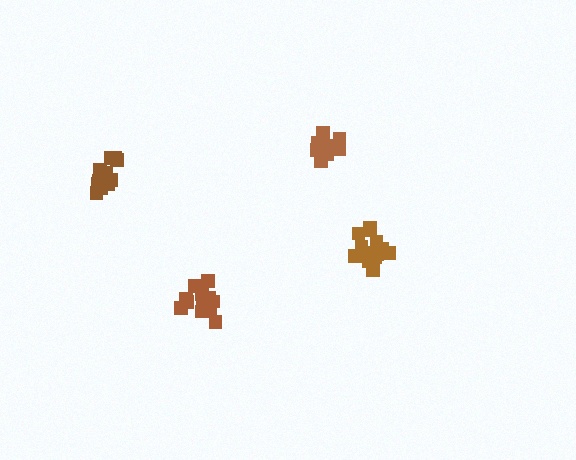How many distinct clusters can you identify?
There are 4 distinct clusters.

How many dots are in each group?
Group 1: 14 dots, Group 2: 10 dots, Group 3: 12 dots, Group 4: 14 dots (50 total).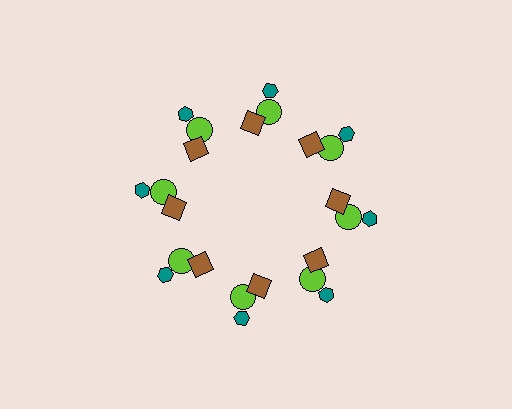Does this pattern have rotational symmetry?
Yes, this pattern has 8-fold rotational symmetry. It looks the same after rotating 45 degrees around the center.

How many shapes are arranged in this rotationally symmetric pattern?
There are 24 shapes, arranged in 8 groups of 3.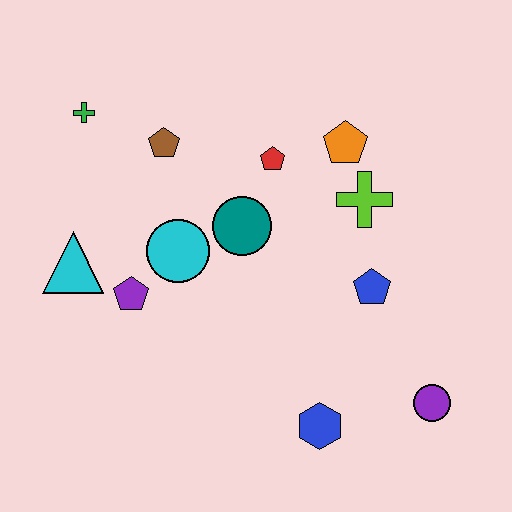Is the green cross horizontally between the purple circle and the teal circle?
No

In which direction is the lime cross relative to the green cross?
The lime cross is to the right of the green cross.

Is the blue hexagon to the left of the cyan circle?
No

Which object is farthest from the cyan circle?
The purple circle is farthest from the cyan circle.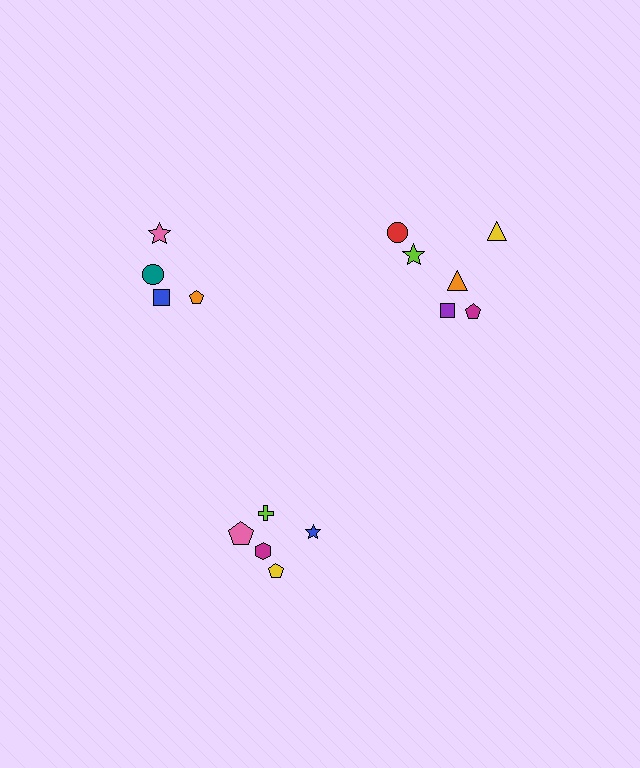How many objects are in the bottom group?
There are 5 objects.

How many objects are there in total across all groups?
There are 15 objects.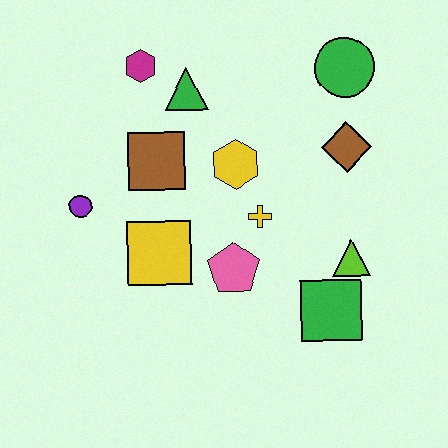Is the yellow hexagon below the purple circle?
No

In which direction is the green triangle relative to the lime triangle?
The green triangle is above the lime triangle.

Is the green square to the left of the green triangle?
No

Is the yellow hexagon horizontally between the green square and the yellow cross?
No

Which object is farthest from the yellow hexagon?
The green square is farthest from the yellow hexagon.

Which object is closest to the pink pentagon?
The yellow cross is closest to the pink pentagon.